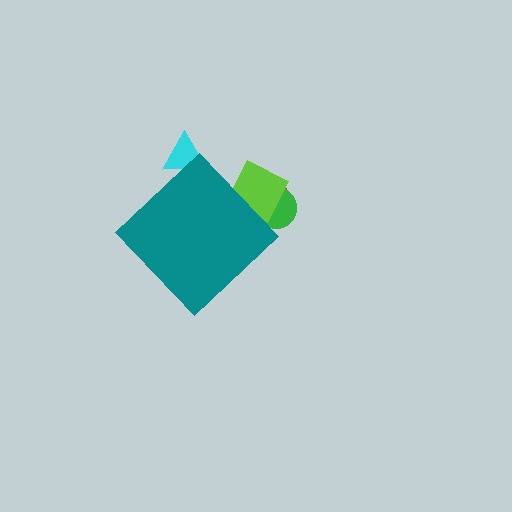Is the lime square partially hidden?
Yes, the lime square is partially hidden behind the teal diamond.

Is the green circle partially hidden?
Yes, the green circle is partially hidden behind the teal diamond.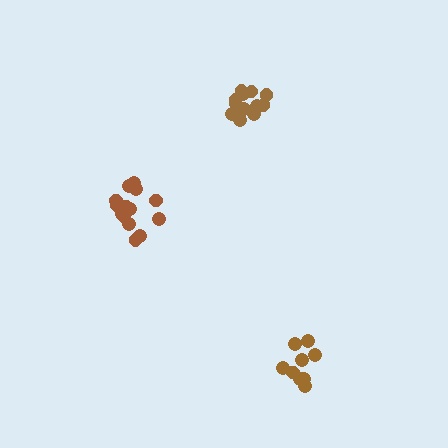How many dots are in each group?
Group 1: 9 dots, Group 2: 14 dots, Group 3: 15 dots (38 total).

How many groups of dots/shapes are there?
There are 3 groups.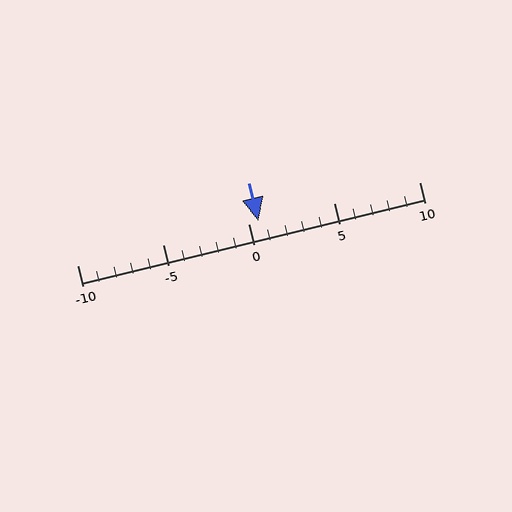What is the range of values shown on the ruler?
The ruler shows values from -10 to 10.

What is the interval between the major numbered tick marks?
The major tick marks are spaced 5 units apart.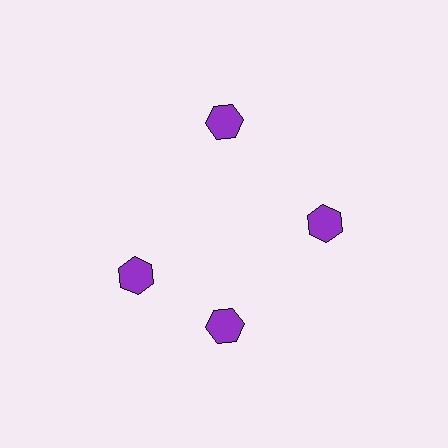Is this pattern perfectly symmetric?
No. The 4 purple hexagons are arranged in a ring, but one element near the 9 o'clock position is rotated out of alignment along the ring, breaking the 4-fold rotational symmetry.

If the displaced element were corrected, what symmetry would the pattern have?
It would have 4-fold rotational symmetry — the pattern would map onto itself every 90 degrees.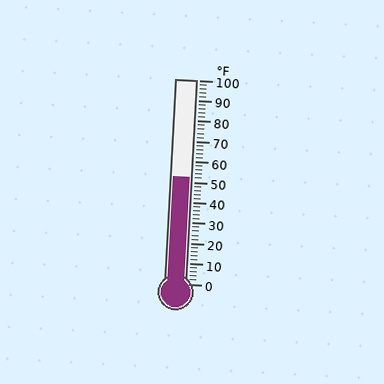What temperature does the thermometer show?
The thermometer shows approximately 52°F.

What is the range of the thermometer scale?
The thermometer scale ranges from 0°F to 100°F.